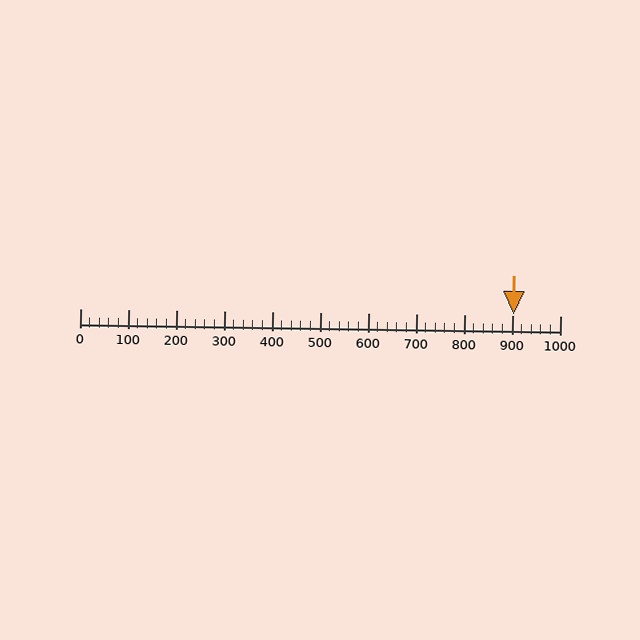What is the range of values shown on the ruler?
The ruler shows values from 0 to 1000.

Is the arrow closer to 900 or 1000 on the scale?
The arrow is closer to 900.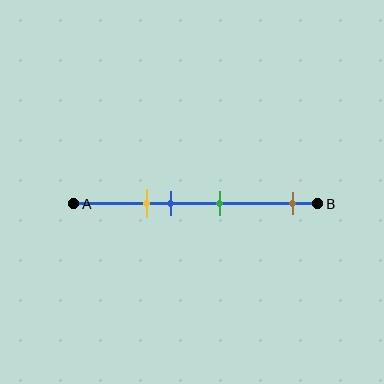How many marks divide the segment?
There are 4 marks dividing the segment.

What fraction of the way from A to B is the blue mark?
The blue mark is approximately 40% (0.4) of the way from A to B.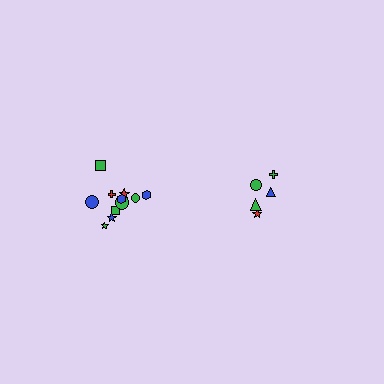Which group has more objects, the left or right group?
The left group.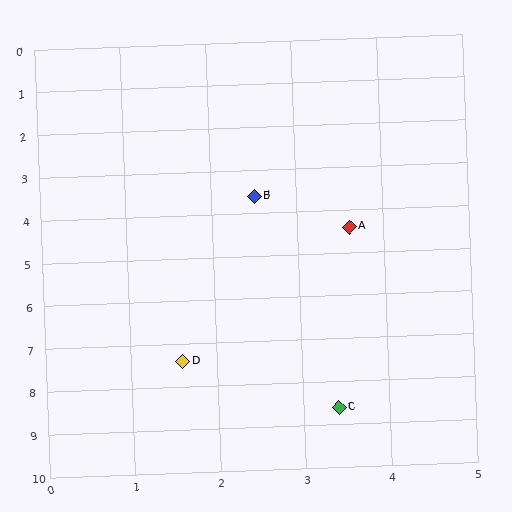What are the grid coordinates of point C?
Point C is at approximately (3.4, 8.6).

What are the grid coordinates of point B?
Point B is at approximately (2.5, 3.6).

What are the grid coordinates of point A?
Point A is at approximately (3.6, 4.4).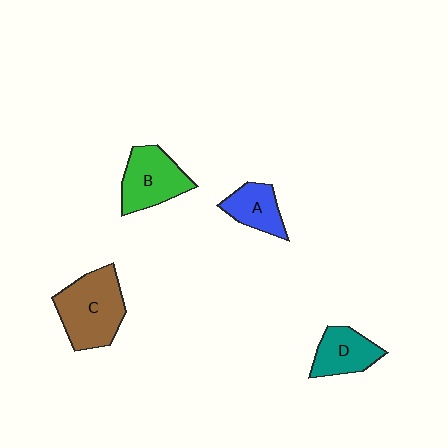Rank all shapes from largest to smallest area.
From largest to smallest: C (brown), B (green), D (teal), A (blue).